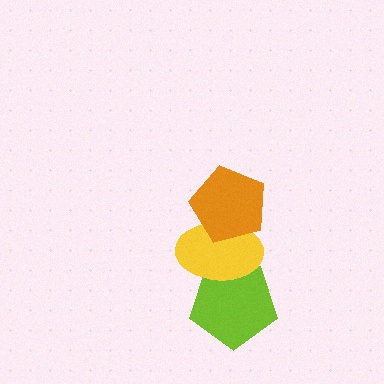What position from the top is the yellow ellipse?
The yellow ellipse is 2nd from the top.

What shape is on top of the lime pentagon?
The yellow ellipse is on top of the lime pentagon.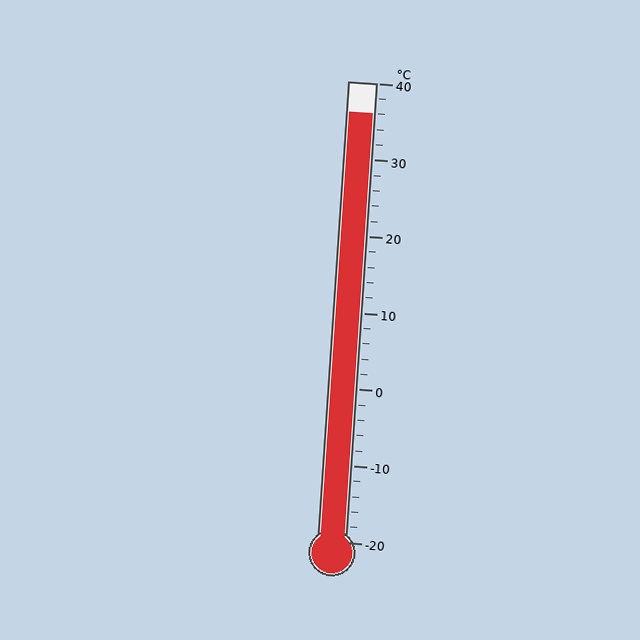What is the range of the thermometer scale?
The thermometer scale ranges from -20°C to 40°C.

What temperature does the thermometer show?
The thermometer shows approximately 36°C.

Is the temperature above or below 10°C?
The temperature is above 10°C.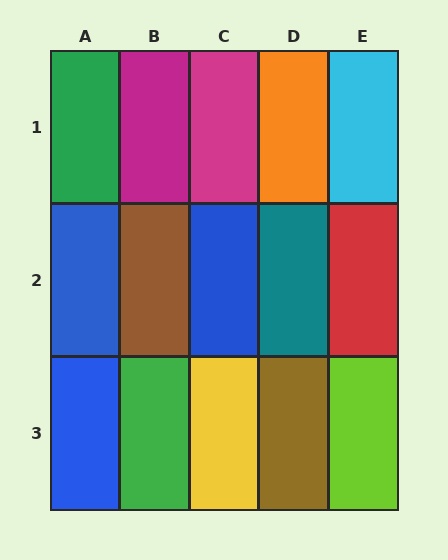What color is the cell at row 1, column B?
Magenta.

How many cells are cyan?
1 cell is cyan.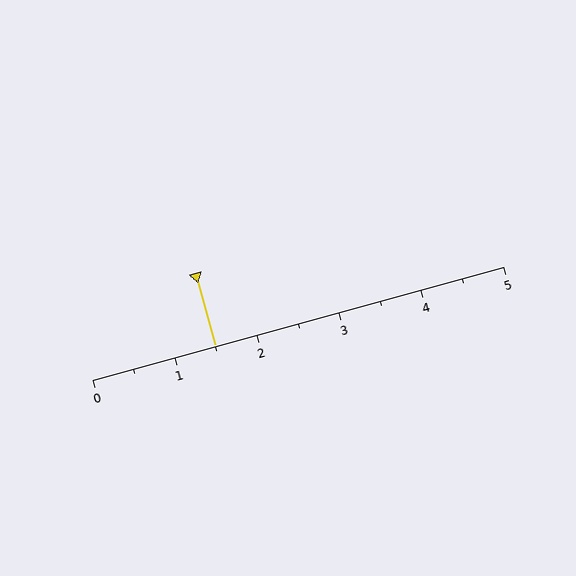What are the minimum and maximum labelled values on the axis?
The axis runs from 0 to 5.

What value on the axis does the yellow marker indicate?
The marker indicates approximately 1.5.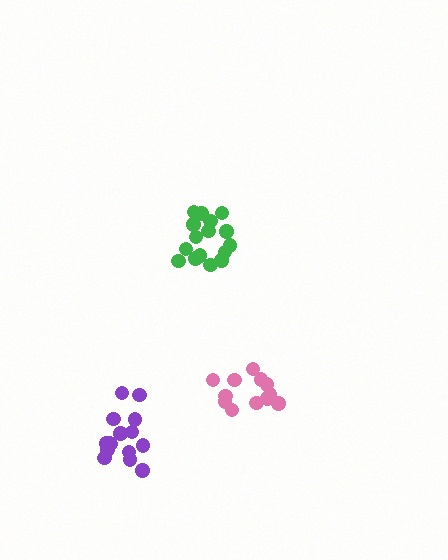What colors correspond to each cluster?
The clusters are colored: purple, green, pink.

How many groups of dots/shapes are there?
There are 3 groups.